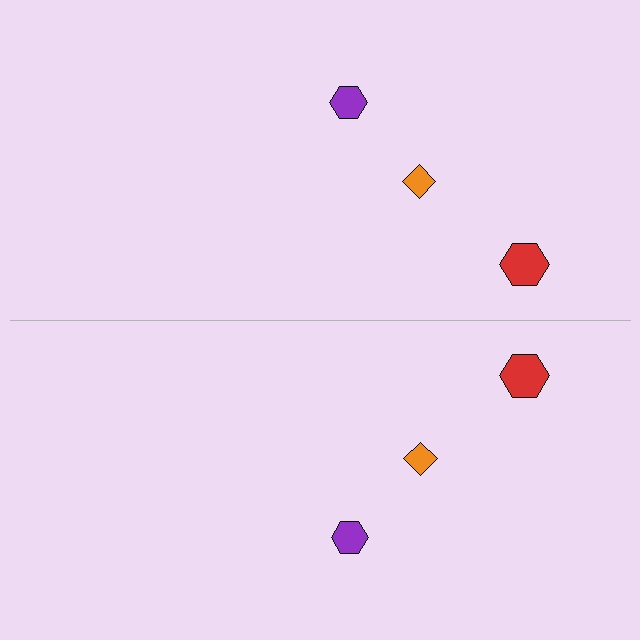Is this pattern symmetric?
Yes, this pattern has bilateral (reflection) symmetry.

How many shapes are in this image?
There are 6 shapes in this image.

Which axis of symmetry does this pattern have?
The pattern has a horizontal axis of symmetry running through the center of the image.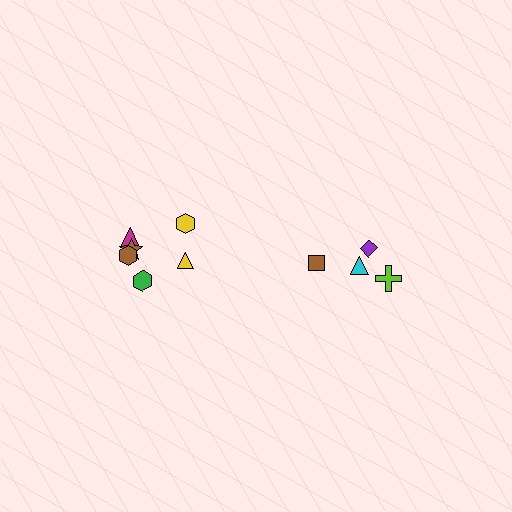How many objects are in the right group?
There are 4 objects.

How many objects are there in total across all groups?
There are 10 objects.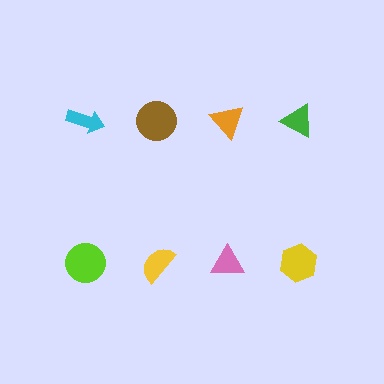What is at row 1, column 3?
An orange triangle.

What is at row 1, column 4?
A green triangle.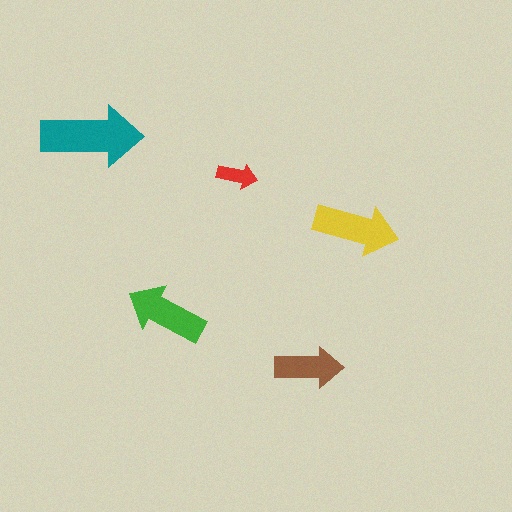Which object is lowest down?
The brown arrow is bottommost.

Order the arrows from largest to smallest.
the teal one, the yellow one, the green one, the brown one, the red one.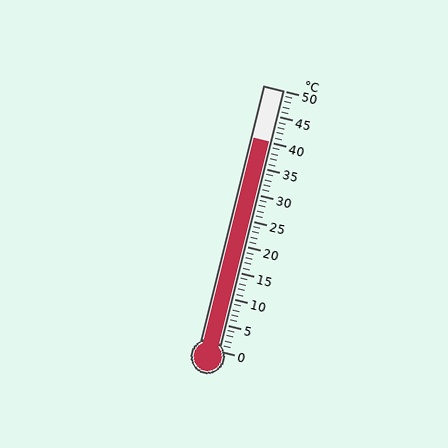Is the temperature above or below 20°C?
The temperature is above 20°C.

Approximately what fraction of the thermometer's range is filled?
The thermometer is filled to approximately 80% of its range.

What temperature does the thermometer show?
The thermometer shows approximately 40°C.